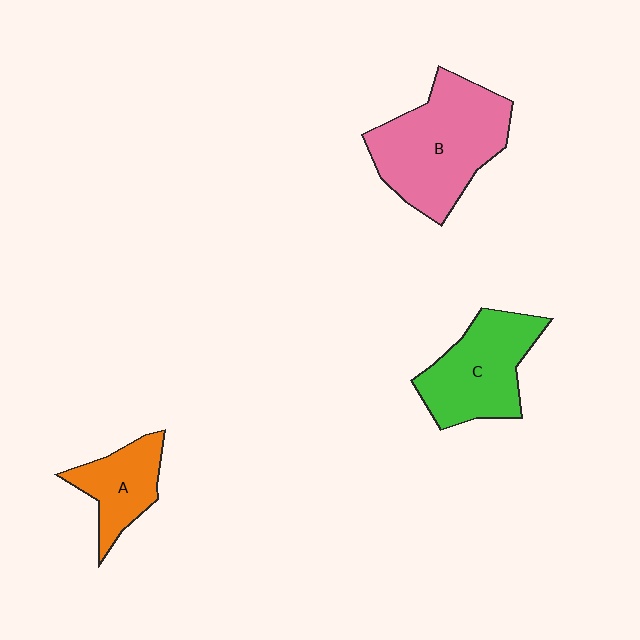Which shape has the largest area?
Shape B (pink).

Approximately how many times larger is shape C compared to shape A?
Approximately 1.6 times.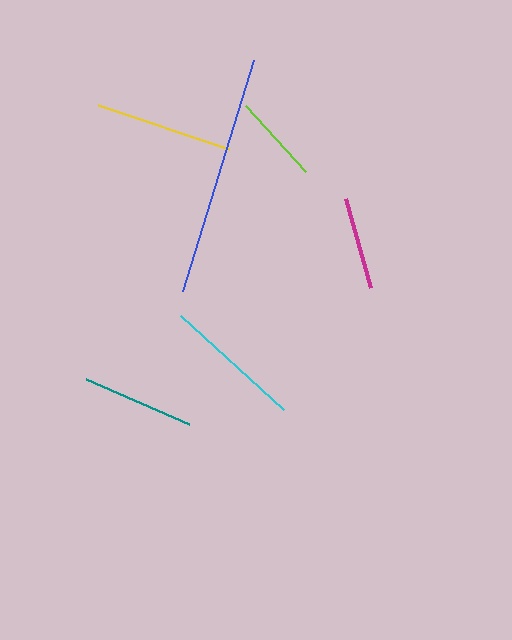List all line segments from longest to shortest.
From longest to shortest: blue, cyan, yellow, teal, magenta, lime.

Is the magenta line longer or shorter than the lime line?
The magenta line is longer than the lime line.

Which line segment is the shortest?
The lime line is the shortest at approximately 89 pixels.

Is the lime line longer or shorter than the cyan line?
The cyan line is longer than the lime line.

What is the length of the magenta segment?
The magenta segment is approximately 93 pixels long.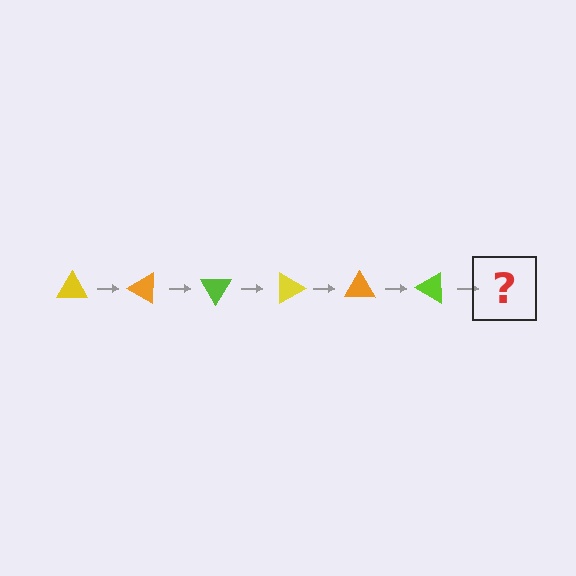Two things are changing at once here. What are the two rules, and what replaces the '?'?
The two rules are that it rotates 30 degrees each step and the color cycles through yellow, orange, and lime. The '?' should be a yellow triangle, rotated 180 degrees from the start.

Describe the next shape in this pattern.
It should be a yellow triangle, rotated 180 degrees from the start.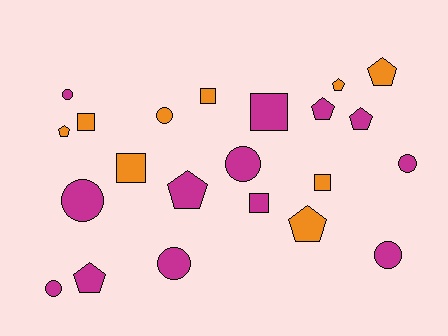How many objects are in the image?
There are 22 objects.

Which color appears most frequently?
Magenta, with 13 objects.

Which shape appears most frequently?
Circle, with 8 objects.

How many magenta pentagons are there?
There are 4 magenta pentagons.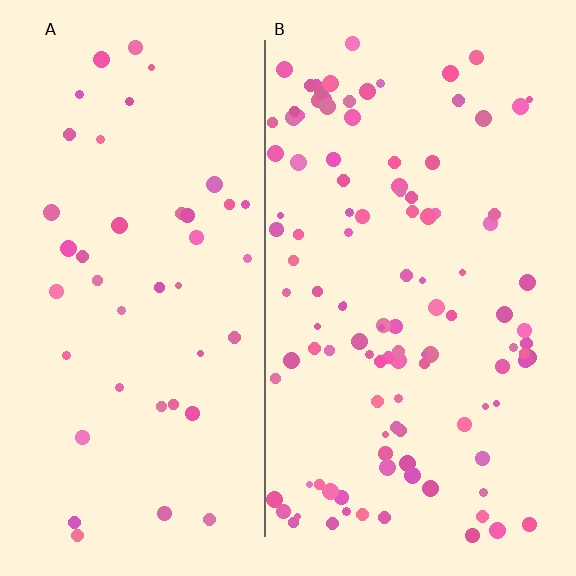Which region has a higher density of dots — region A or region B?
B (the right).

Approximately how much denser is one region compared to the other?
Approximately 2.6× — region B over region A.